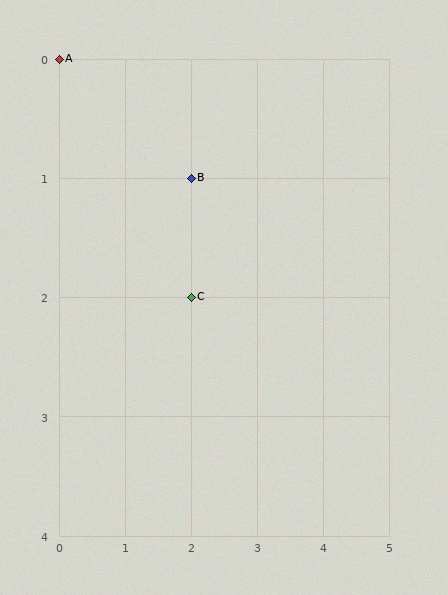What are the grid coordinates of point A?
Point A is at grid coordinates (0, 0).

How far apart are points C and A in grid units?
Points C and A are 2 columns and 2 rows apart (about 2.8 grid units diagonally).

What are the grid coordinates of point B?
Point B is at grid coordinates (2, 1).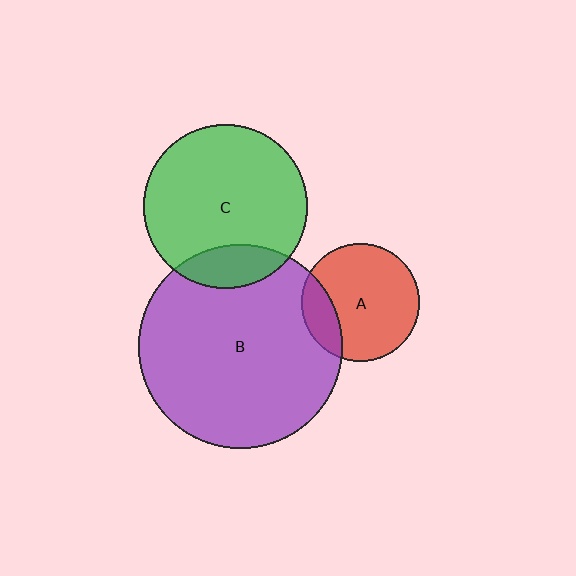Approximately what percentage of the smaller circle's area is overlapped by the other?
Approximately 20%.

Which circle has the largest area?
Circle B (purple).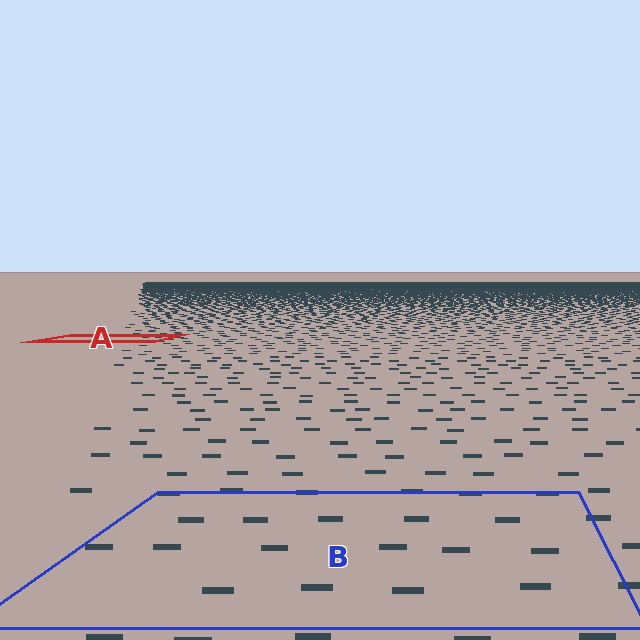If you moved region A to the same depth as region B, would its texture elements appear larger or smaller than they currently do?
They would appear larger. At a closer depth, the same texture elements are projected at a bigger on-screen size.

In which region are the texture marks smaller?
The texture marks are smaller in region A, because it is farther away.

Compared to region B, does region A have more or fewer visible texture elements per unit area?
Region A has more texture elements per unit area — they are packed more densely because it is farther away.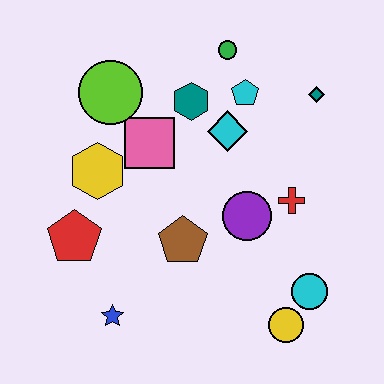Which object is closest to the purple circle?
The red cross is closest to the purple circle.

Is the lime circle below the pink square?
No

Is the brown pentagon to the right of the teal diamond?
No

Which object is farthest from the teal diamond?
The blue star is farthest from the teal diamond.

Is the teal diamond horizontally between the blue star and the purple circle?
No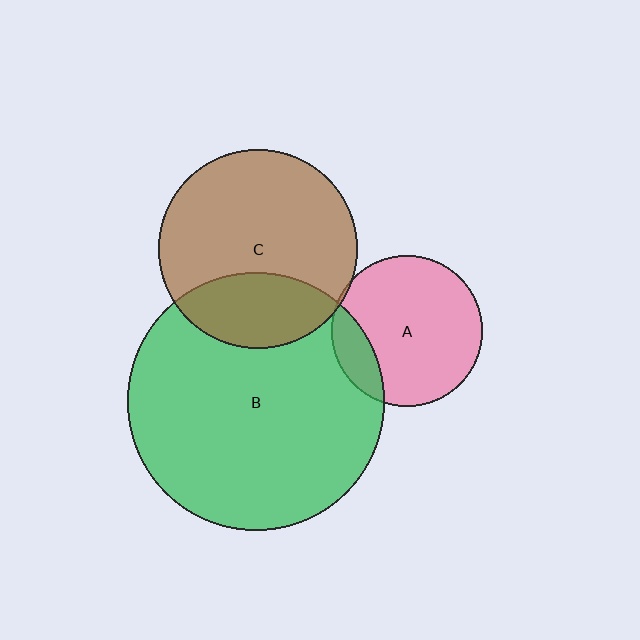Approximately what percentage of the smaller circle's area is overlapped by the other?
Approximately 15%.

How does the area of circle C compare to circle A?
Approximately 1.7 times.